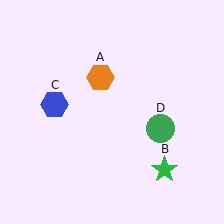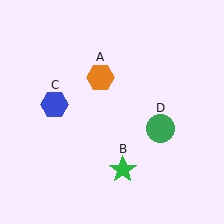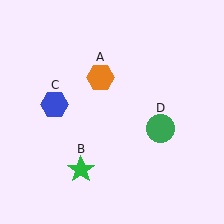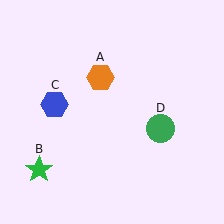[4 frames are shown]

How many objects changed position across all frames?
1 object changed position: green star (object B).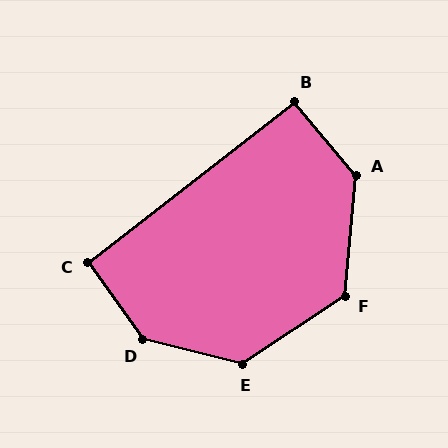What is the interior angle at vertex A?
Approximately 135 degrees (obtuse).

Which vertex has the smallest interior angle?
B, at approximately 92 degrees.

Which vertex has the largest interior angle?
D, at approximately 139 degrees.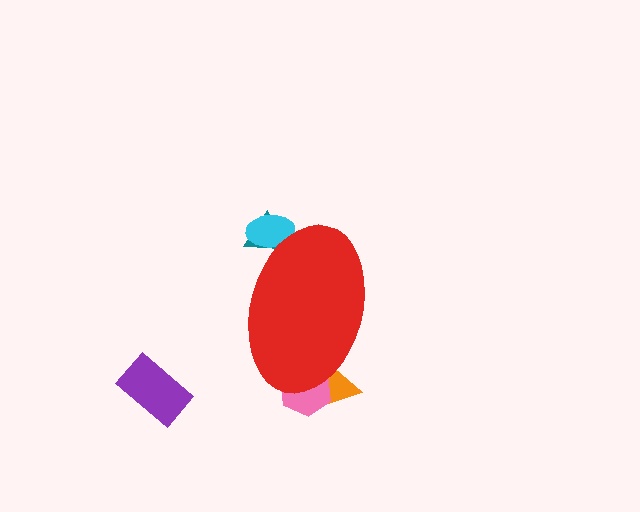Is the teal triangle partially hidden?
Yes, the teal triangle is partially hidden behind the red ellipse.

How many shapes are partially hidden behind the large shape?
4 shapes are partially hidden.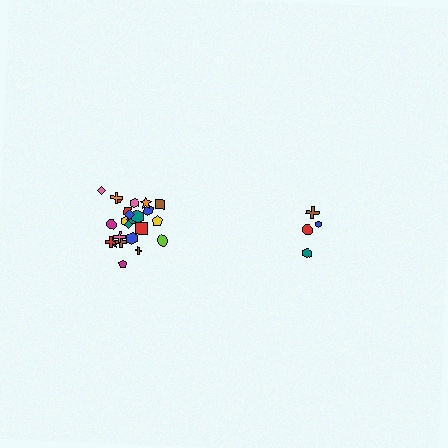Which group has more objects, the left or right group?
The left group.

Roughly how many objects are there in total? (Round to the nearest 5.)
Roughly 30 objects in total.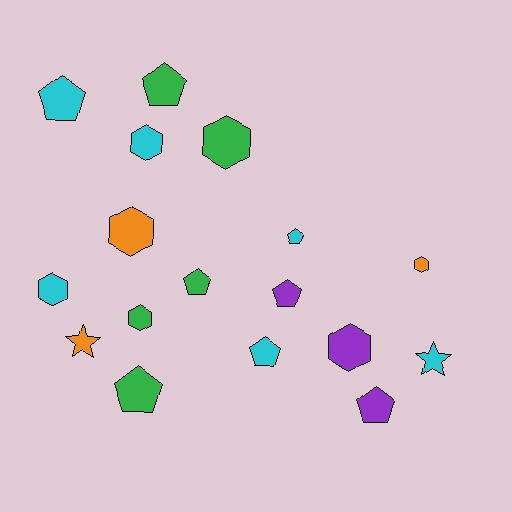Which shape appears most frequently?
Pentagon, with 8 objects.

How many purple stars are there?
There are no purple stars.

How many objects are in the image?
There are 17 objects.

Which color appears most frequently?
Cyan, with 6 objects.